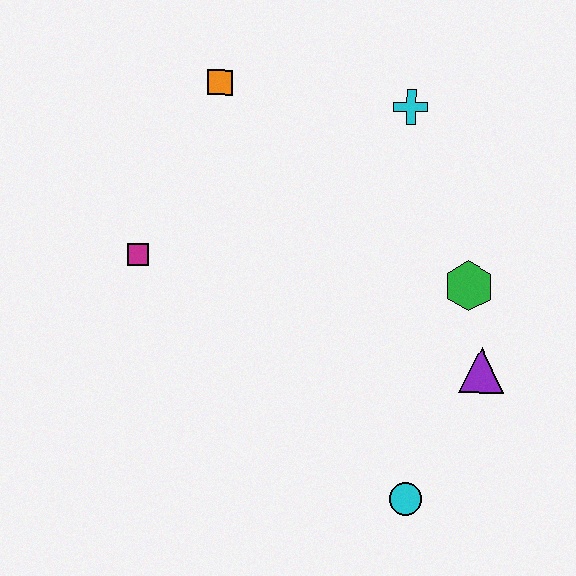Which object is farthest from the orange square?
The cyan circle is farthest from the orange square.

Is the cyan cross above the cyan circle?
Yes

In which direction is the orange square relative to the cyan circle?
The orange square is above the cyan circle.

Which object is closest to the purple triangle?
The green hexagon is closest to the purple triangle.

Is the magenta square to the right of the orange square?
No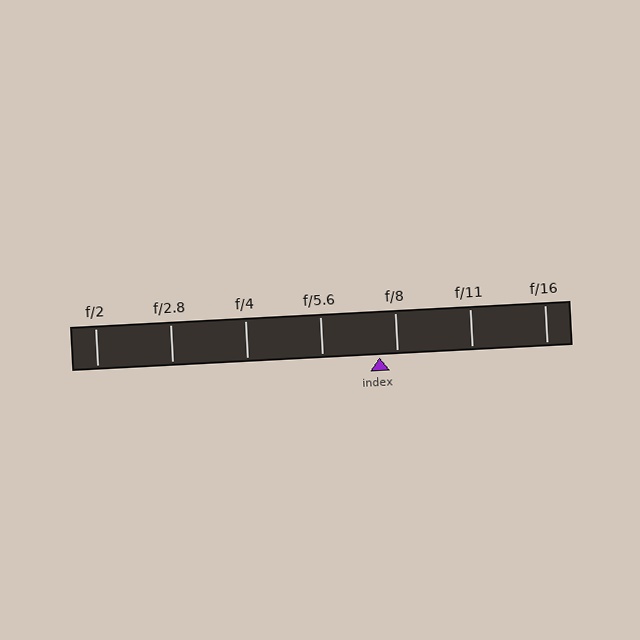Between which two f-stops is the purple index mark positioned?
The index mark is between f/5.6 and f/8.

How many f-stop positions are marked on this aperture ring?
There are 7 f-stop positions marked.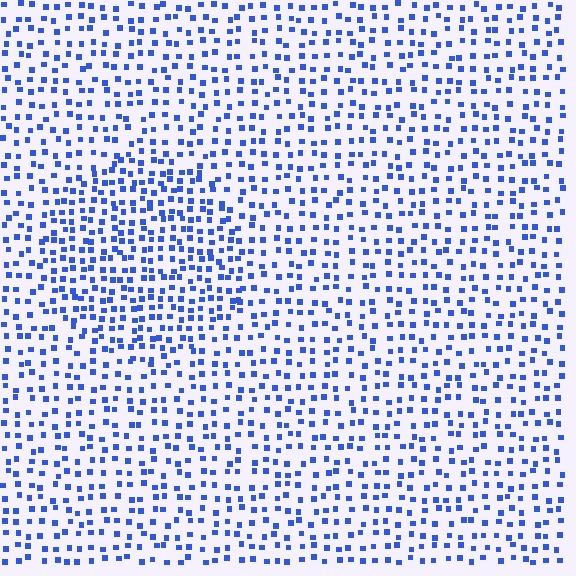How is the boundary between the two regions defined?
The boundary is defined by a change in element density (approximately 1.6x ratio). All elements are the same color, size, and shape.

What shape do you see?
I see a circle.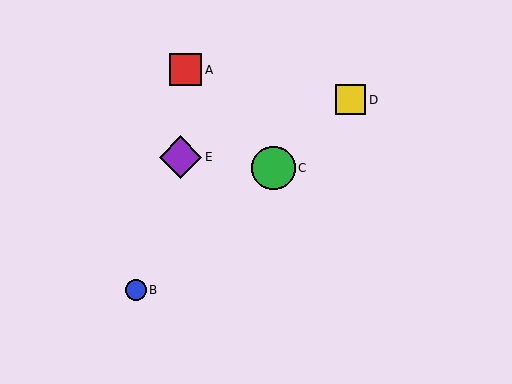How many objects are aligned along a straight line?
3 objects (B, C, D) are aligned along a straight line.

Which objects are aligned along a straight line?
Objects B, C, D are aligned along a straight line.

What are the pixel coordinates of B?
Object B is at (136, 290).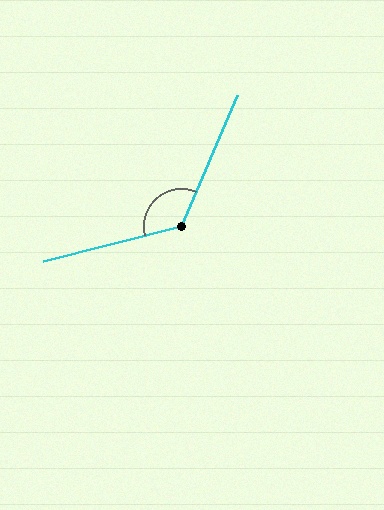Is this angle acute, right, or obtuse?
It is obtuse.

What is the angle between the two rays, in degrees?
Approximately 127 degrees.